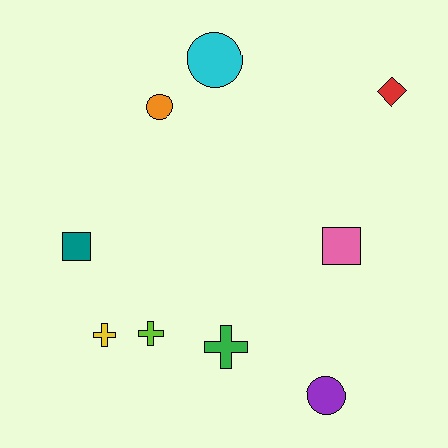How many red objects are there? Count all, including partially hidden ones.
There is 1 red object.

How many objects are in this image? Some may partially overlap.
There are 9 objects.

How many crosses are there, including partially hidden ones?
There are 3 crosses.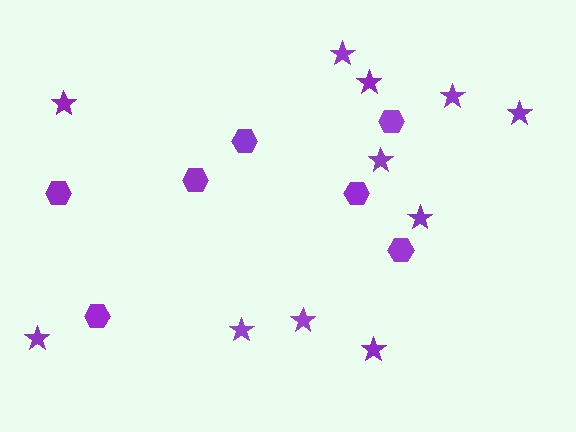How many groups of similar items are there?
There are 2 groups: one group of stars (11) and one group of hexagons (7).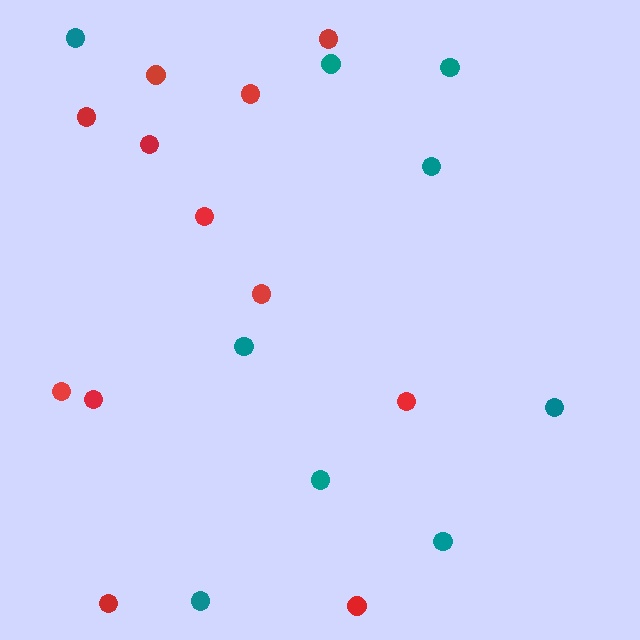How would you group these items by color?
There are 2 groups: one group of red circles (12) and one group of teal circles (9).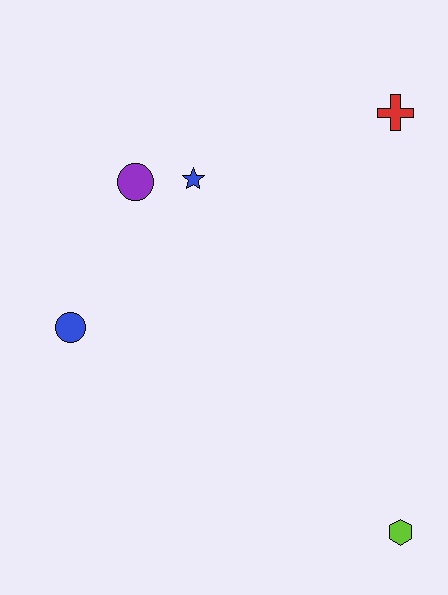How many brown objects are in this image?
There are no brown objects.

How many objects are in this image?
There are 5 objects.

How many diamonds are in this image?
There are no diamonds.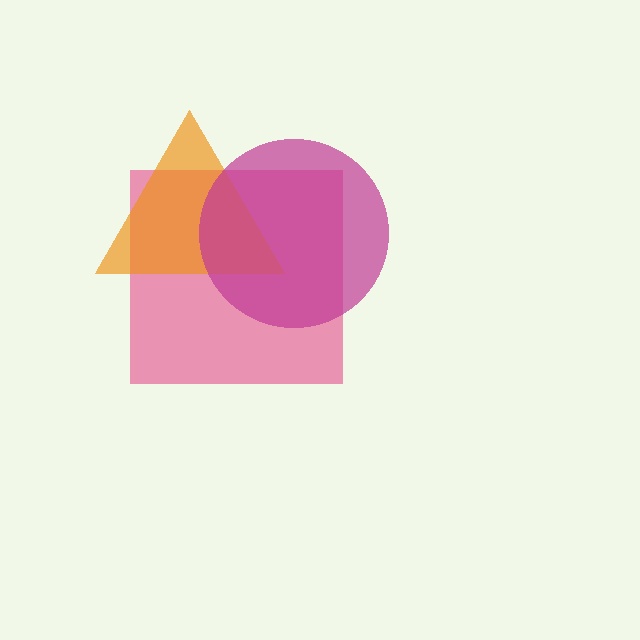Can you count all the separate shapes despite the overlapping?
Yes, there are 3 separate shapes.